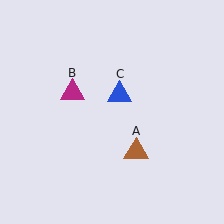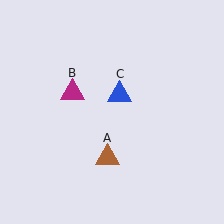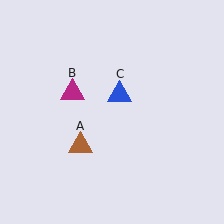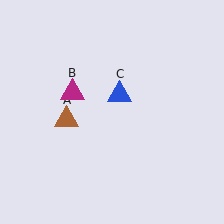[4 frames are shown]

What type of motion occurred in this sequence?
The brown triangle (object A) rotated clockwise around the center of the scene.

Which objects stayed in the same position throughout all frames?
Magenta triangle (object B) and blue triangle (object C) remained stationary.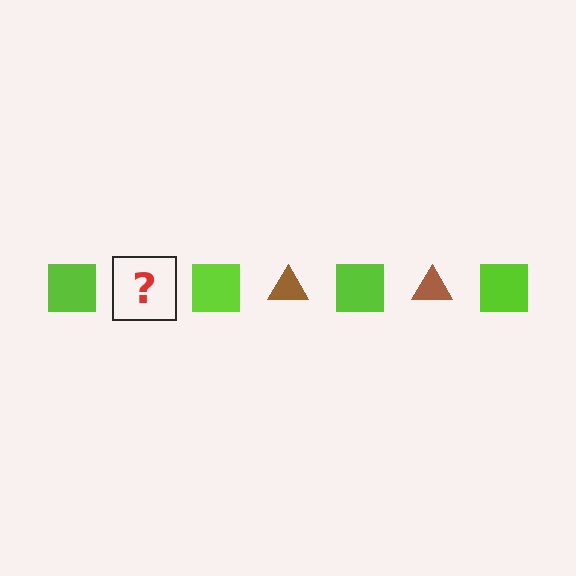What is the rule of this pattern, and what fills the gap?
The rule is that the pattern alternates between lime square and brown triangle. The gap should be filled with a brown triangle.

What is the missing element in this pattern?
The missing element is a brown triangle.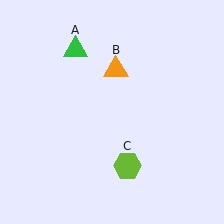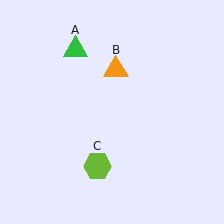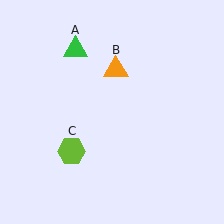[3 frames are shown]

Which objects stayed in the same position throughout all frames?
Green triangle (object A) and orange triangle (object B) remained stationary.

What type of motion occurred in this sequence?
The lime hexagon (object C) rotated clockwise around the center of the scene.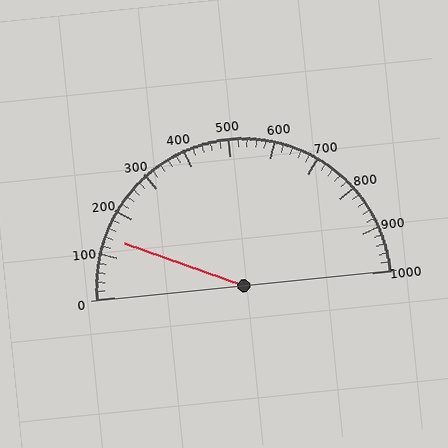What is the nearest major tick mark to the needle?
The nearest major tick mark is 100.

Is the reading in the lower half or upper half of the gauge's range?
The reading is in the lower half of the range (0 to 1000).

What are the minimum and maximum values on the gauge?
The gauge ranges from 0 to 1000.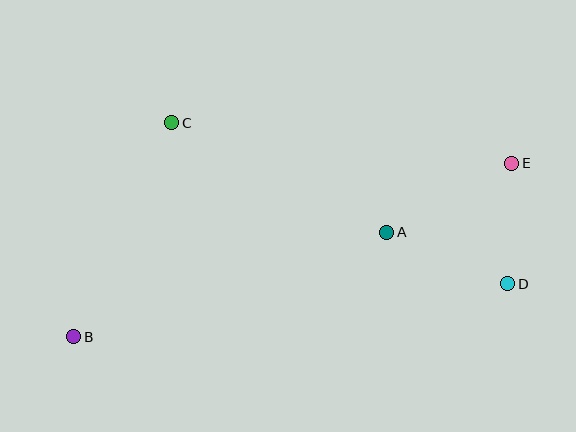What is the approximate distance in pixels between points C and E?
The distance between C and E is approximately 343 pixels.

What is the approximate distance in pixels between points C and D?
The distance between C and D is approximately 373 pixels.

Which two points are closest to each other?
Points D and E are closest to each other.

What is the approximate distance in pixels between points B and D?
The distance between B and D is approximately 437 pixels.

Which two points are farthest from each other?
Points B and E are farthest from each other.